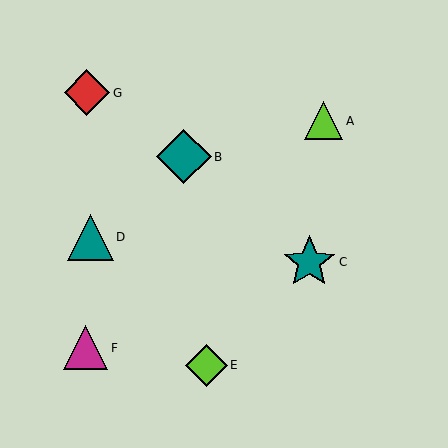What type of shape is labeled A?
Shape A is a lime triangle.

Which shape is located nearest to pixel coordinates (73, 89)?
The red diamond (labeled G) at (87, 93) is nearest to that location.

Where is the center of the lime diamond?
The center of the lime diamond is at (206, 365).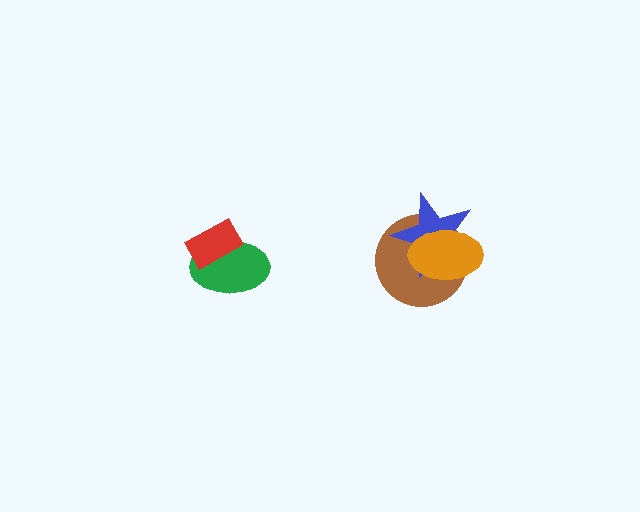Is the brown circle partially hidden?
Yes, it is partially covered by another shape.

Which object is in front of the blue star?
The orange ellipse is in front of the blue star.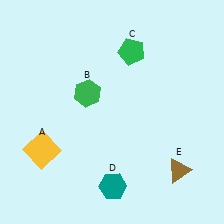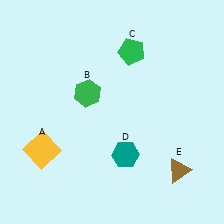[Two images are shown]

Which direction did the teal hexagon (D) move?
The teal hexagon (D) moved up.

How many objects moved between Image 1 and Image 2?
1 object moved between the two images.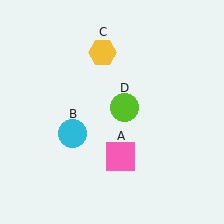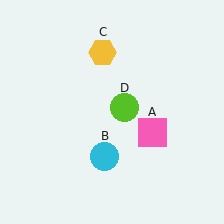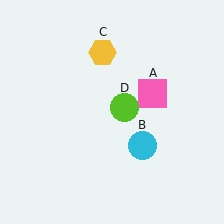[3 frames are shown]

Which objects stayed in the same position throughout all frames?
Yellow hexagon (object C) and lime circle (object D) remained stationary.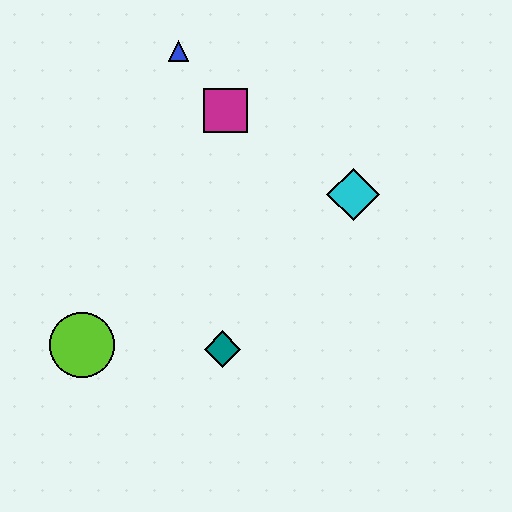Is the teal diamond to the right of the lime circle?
Yes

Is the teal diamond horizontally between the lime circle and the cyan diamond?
Yes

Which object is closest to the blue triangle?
The magenta square is closest to the blue triangle.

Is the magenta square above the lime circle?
Yes